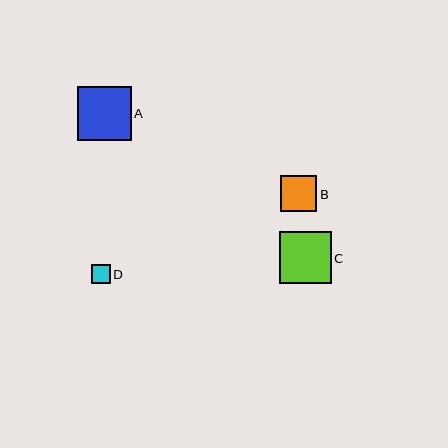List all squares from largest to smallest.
From largest to smallest: A, C, B, D.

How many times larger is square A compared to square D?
Square A is approximately 2.9 times the size of square D.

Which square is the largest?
Square A is the largest with a size of approximately 54 pixels.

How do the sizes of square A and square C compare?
Square A and square C are approximately the same size.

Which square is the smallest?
Square D is the smallest with a size of approximately 19 pixels.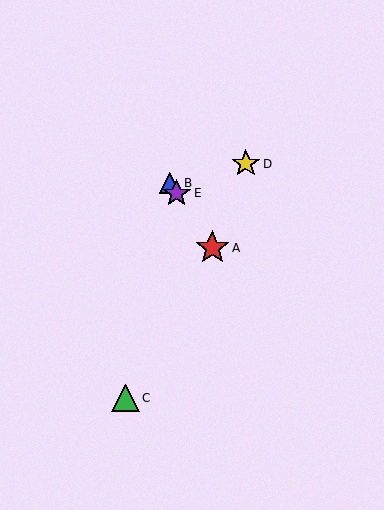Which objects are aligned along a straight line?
Objects A, B, E are aligned along a straight line.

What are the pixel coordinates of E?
Object E is at (177, 193).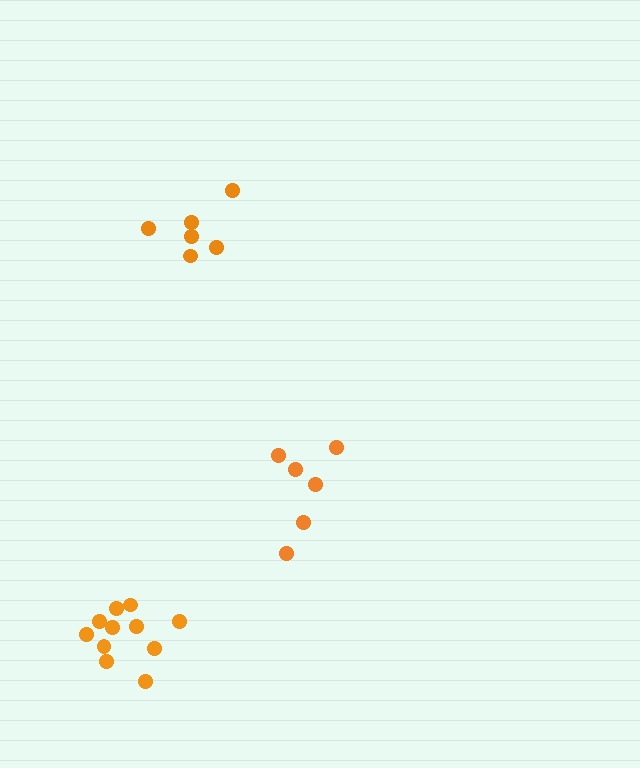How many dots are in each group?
Group 1: 11 dots, Group 2: 6 dots, Group 3: 6 dots (23 total).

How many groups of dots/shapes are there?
There are 3 groups.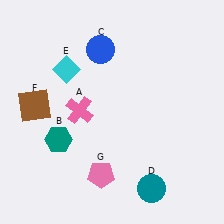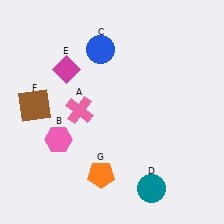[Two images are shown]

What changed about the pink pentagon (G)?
In Image 1, G is pink. In Image 2, it changed to orange.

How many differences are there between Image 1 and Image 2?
There are 3 differences between the two images.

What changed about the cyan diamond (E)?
In Image 1, E is cyan. In Image 2, it changed to magenta.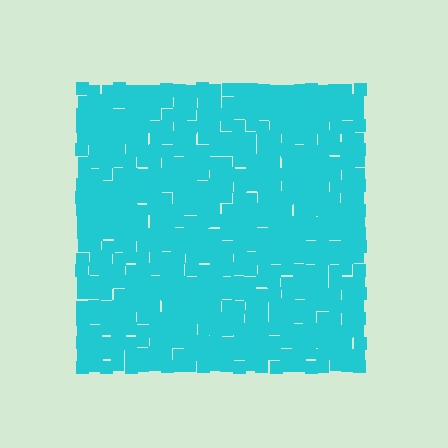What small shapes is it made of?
It is made of small squares.